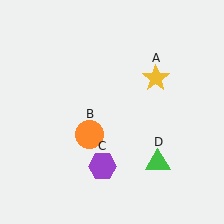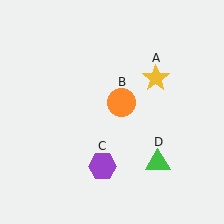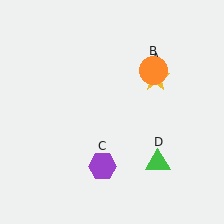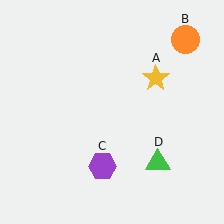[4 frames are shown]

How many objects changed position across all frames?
1 object changed position: orange circle (object B).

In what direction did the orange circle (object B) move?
The orange circle (object B) moved up and to the right.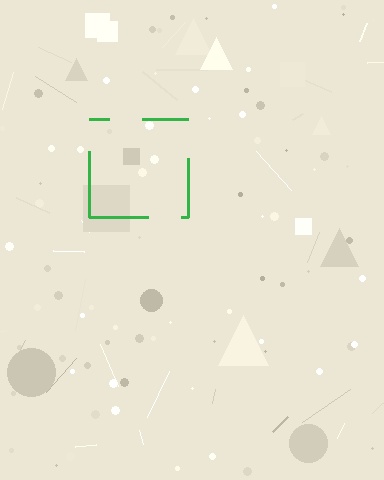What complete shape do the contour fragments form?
The contour fragments form a square.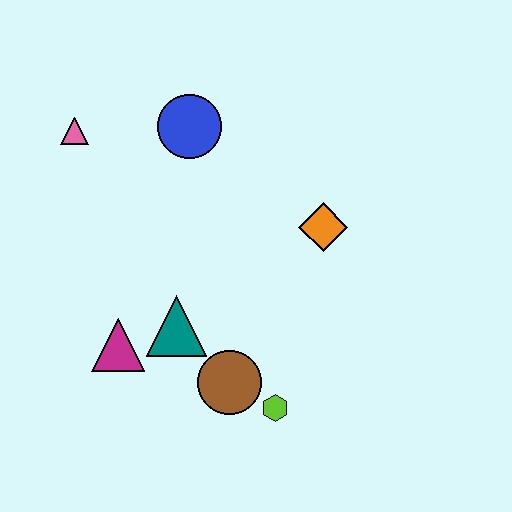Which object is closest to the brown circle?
The lime hexagon is closest to the brown circle.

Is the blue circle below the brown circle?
No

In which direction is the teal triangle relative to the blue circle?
The teal triangle is below the blue circle.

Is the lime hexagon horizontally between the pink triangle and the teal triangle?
No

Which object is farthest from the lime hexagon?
The pink triangle is farthest from the lime hexagon.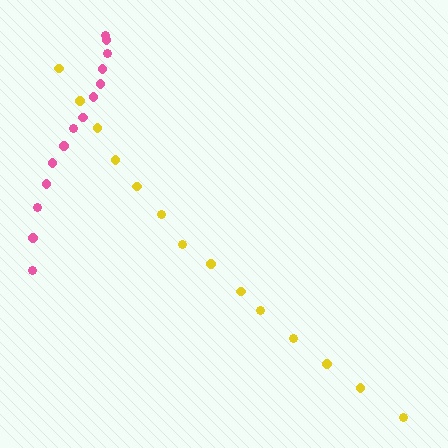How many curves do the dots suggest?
There are 2 distinct paths.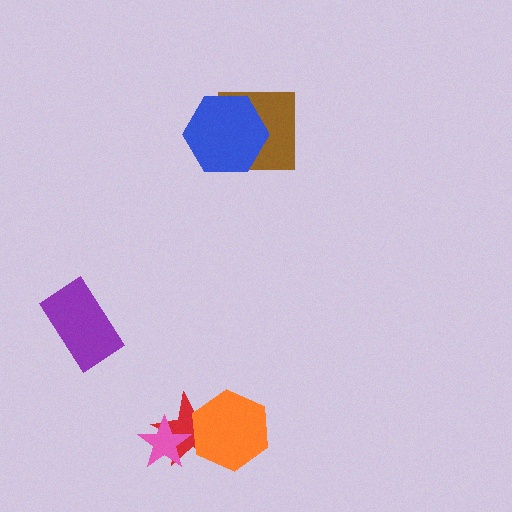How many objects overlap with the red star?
2 objects overlap with the red star.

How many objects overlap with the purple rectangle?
0 objects overlap with the purple rectangle.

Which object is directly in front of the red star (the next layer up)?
The pink star is directly in front of the red star.